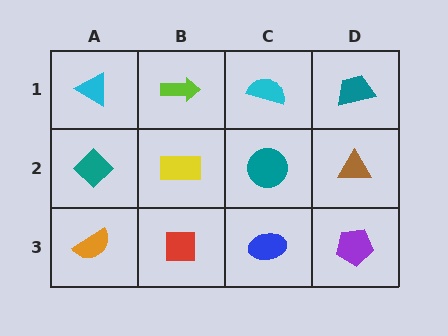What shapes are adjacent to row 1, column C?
A teal circle (row 2, column C), a lime arrow (row 1, column B), a teal trapezoid (row 1, column D).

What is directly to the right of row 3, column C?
A purple pentagon.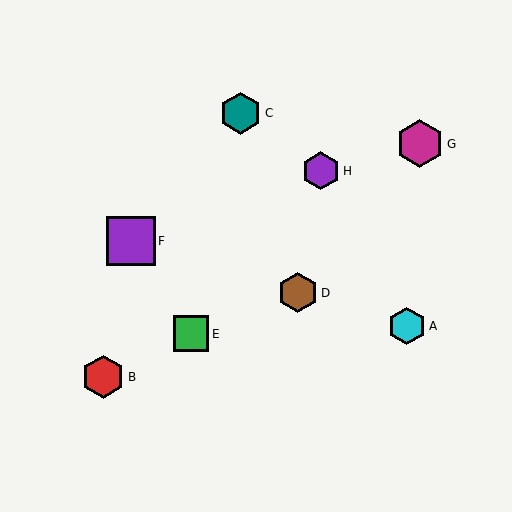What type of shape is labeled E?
Shape E is a green square.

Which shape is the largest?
The purple square (labeled F) is the largest.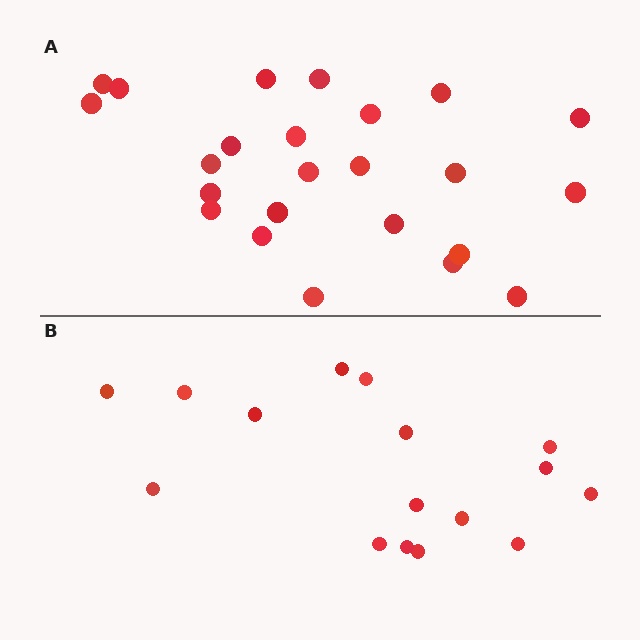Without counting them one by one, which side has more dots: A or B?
Region A (the top region) has more dots.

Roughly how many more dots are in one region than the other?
Region A has roughly 8 or so more dots than region B.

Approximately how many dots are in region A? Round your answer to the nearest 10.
About 20 dots. (The exact count is 24, which rounds to 20.)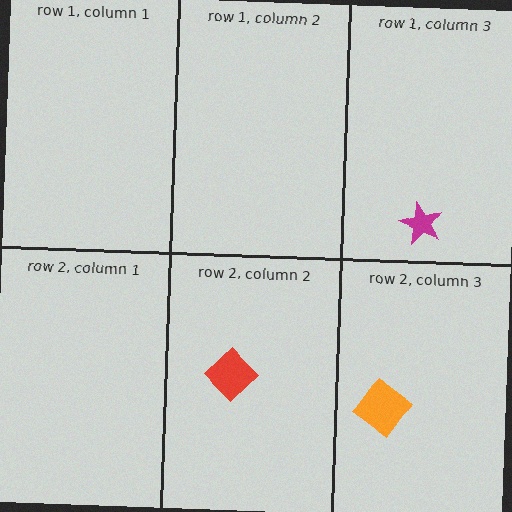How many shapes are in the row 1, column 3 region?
1.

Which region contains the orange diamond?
The row 2, column 3 region.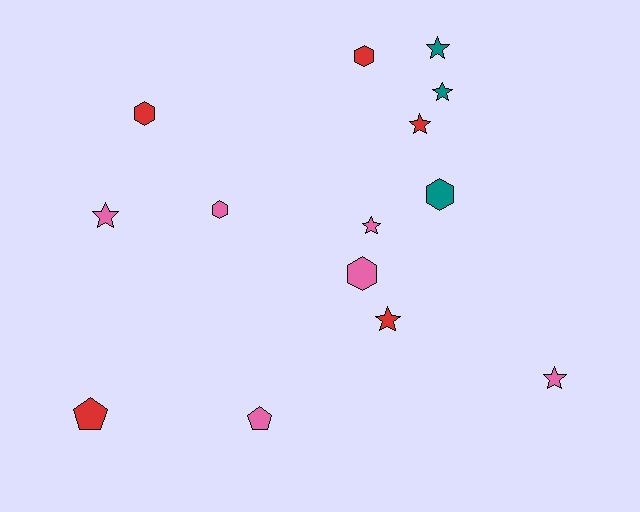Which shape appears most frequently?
Star, with 7 objects.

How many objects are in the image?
There are 14 objects.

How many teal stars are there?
There are 2 teal stars.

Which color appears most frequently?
Pink, with 6 objects.